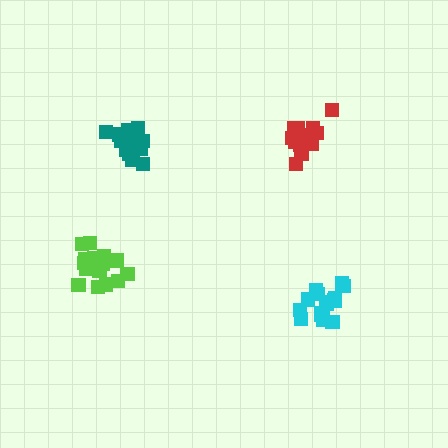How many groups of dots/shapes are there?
There are 4 groups.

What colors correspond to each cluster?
The clusters are colored: lime, red, cyan, teal.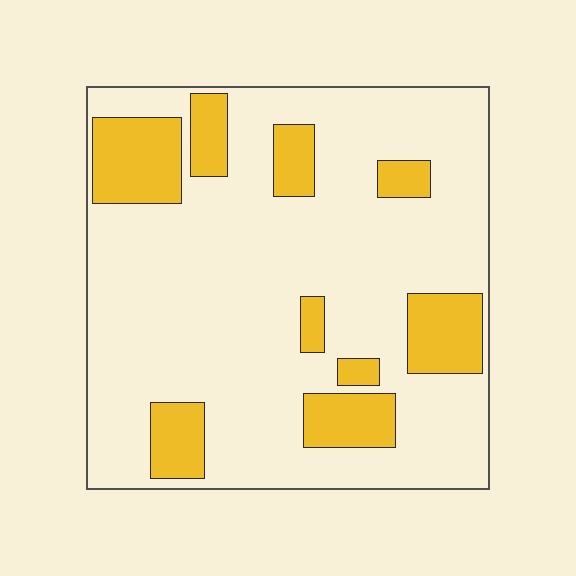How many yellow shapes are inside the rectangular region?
9.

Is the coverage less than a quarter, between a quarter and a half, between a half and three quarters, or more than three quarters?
Less than a quarter.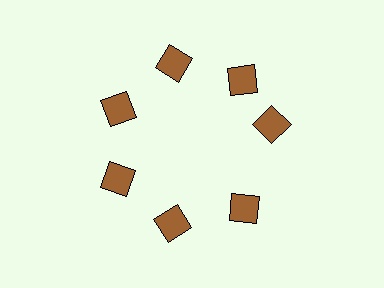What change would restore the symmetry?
The symmetry would be restored by rotating it back into even spacing with its neighbors so that all 7 squares sit at equal angles and equal distance from the center.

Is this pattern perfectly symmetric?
No. The 7 brown squares are arranged in a ring, but one element near the 3 o'clock position is rotated out of alignment along the ring, breaking the 7-fold rotational symmetry.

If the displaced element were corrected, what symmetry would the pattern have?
It would have 7-fold rotational symmetry — the pattern would map onto itself every 51 degrees.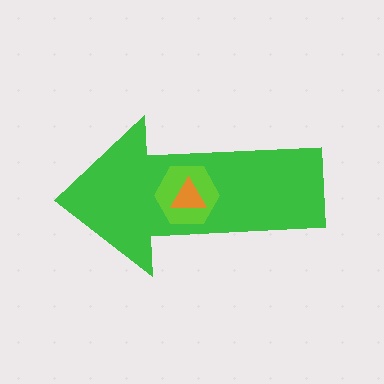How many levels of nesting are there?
3.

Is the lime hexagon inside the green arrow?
Yes.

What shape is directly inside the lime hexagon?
The orange triangle.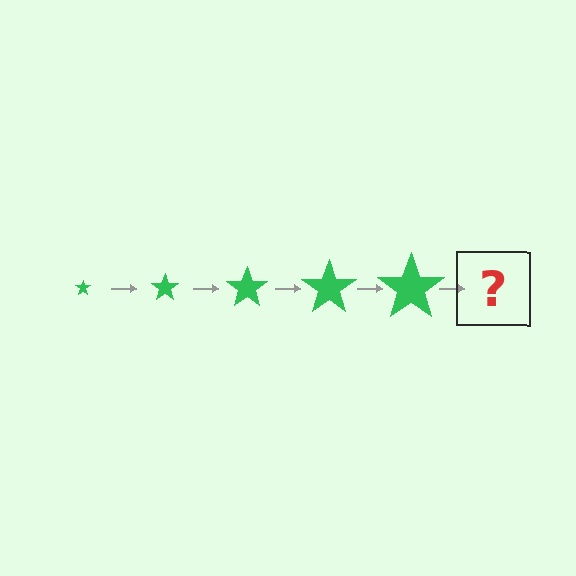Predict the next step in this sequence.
The next step is a green star, larger than the previous one.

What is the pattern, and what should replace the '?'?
The pattern is that the star gets progressively larger each step. The '?' should be a green star, larger than the previous one.